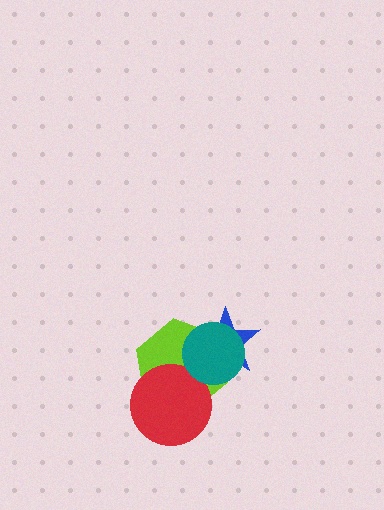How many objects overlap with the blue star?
2 objects overlap with the blue star.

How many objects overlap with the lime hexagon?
3 objects overlap with the lime hexagon.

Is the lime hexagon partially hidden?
Yes, it is partially covered by another shape.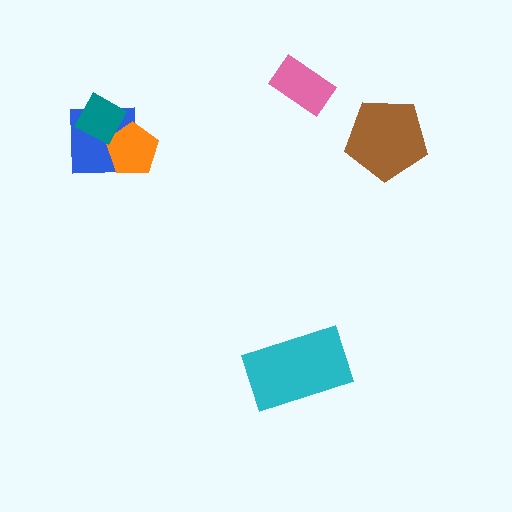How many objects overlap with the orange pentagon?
2 objects overlap with the orange pentagon.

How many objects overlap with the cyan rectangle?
0 objects overlap with the cyan rectangle.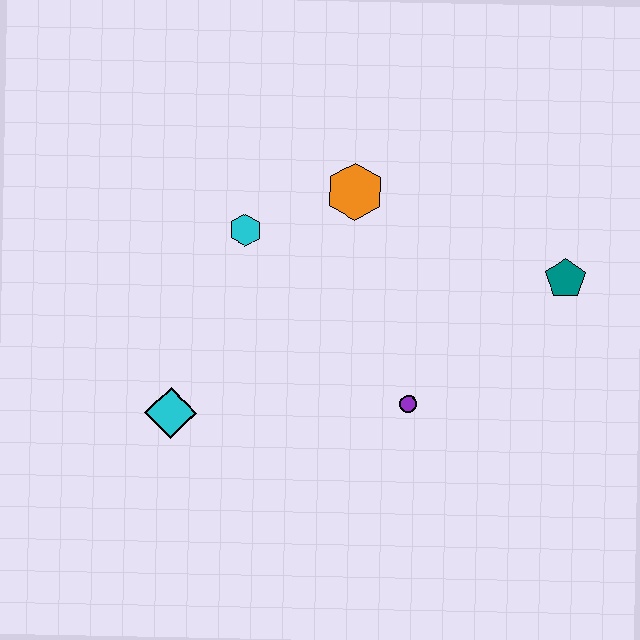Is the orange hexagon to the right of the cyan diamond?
Yes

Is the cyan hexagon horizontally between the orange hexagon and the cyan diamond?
Yes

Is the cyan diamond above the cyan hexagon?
No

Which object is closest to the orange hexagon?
The cyan hexagon is closest to the orange hexagon.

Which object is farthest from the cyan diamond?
The teal pentagon is farthest from the cyan diamond.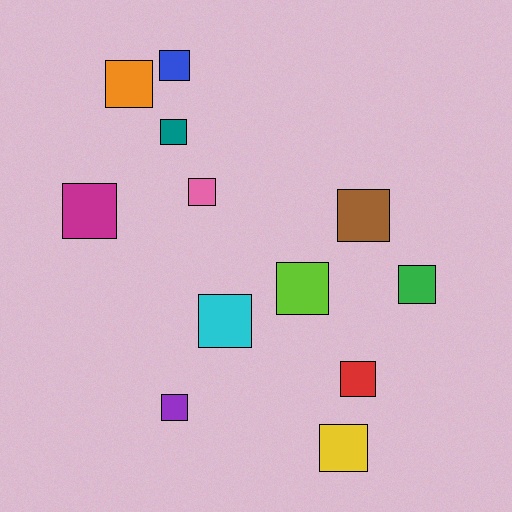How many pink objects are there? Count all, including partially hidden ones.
There is 1 pink object.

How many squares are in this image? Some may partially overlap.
There are 12 squares.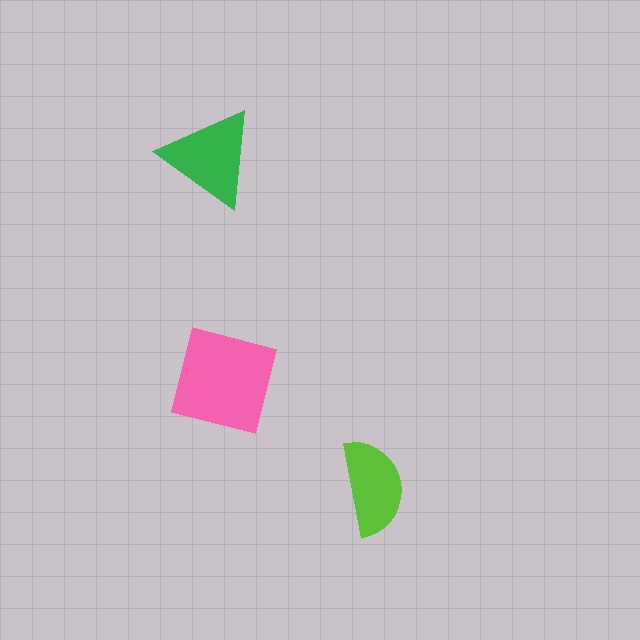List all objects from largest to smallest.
The pink square, the green triangle, the lime semicircle.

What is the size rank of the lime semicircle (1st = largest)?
3rd.